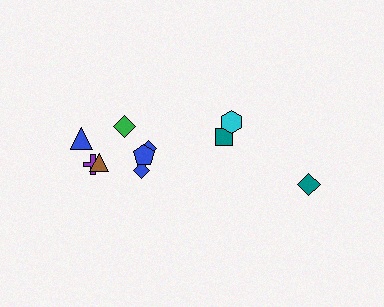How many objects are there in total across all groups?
There are 10 objects.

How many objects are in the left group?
There are 7 objects.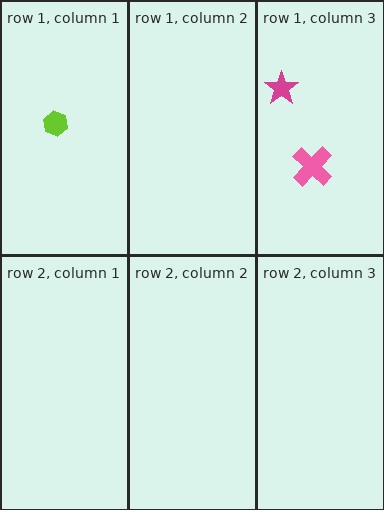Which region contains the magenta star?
The row 1, column 3 region.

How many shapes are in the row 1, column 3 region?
2.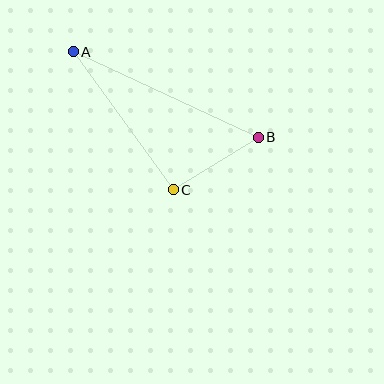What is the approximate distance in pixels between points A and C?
The distance between A and C is approximately 171 pixels.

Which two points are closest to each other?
Points B and C are closest to each other.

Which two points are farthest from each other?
Points A and B are farthest from each other.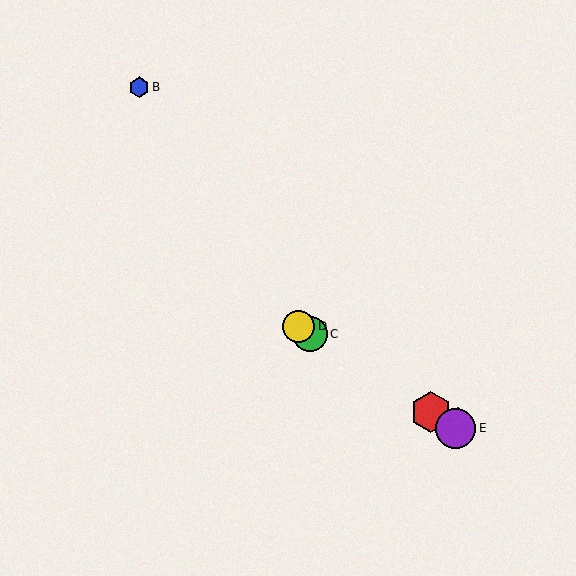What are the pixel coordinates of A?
Object A is at (431, 412).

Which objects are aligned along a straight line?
Objects A, C, D, E are aligned along a straight line.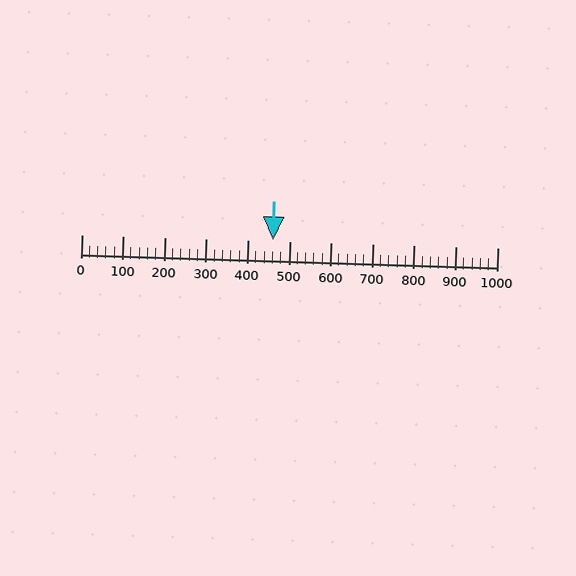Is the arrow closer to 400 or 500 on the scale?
The arrow is closer to 500.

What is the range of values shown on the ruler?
The ruler shows values from 0 to 1000.